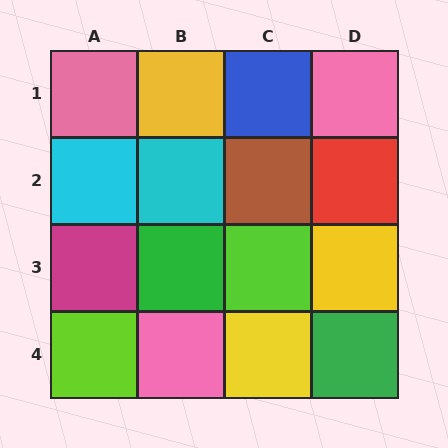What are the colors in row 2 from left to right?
Cyan, cyan, brown, red.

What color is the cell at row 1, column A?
Pink.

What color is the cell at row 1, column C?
Blue.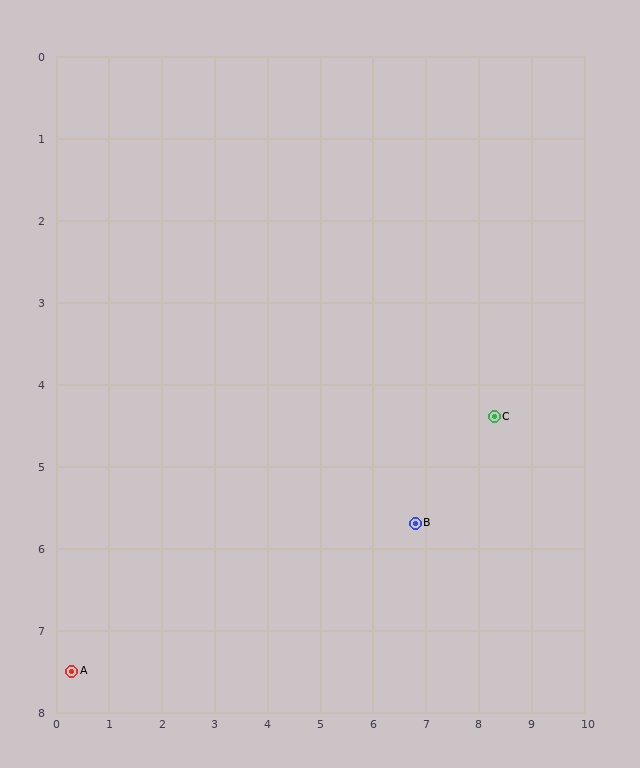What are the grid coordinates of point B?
Point B is at approximately (6.8, 5.7).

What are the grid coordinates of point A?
Point A is at approximately (0.3, 7.5).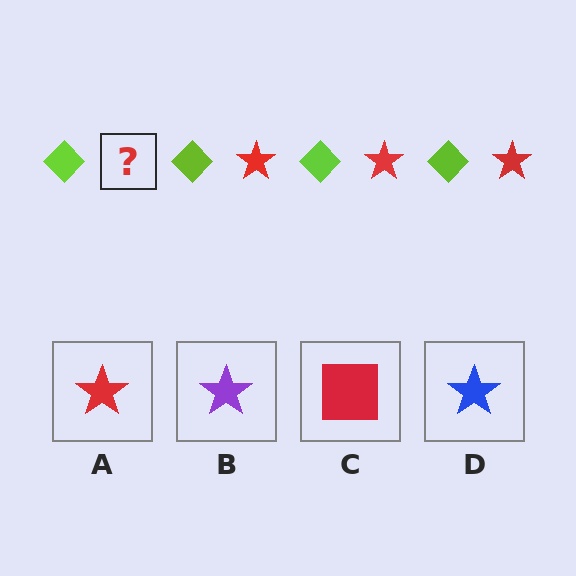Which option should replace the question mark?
Option A.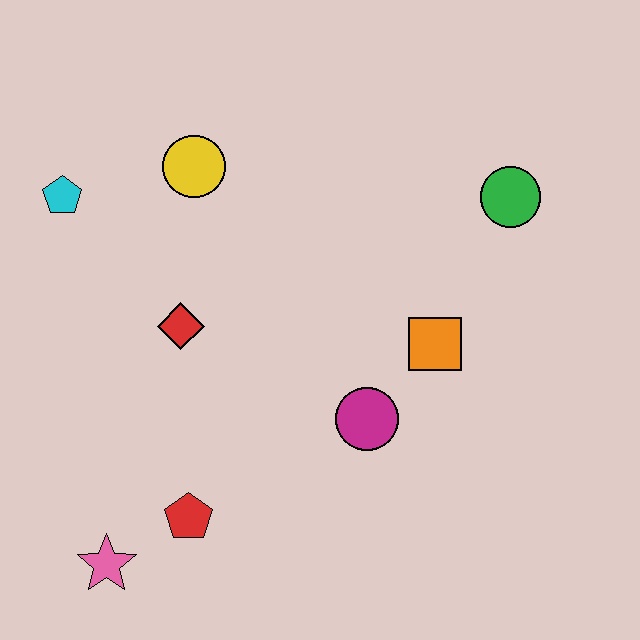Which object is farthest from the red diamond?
The green circle is farthest from the red diamond.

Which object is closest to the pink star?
The red pentagon is closest to the pink star.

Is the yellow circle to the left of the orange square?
Yes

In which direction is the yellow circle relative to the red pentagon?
The yellow circle is above the red pentagon.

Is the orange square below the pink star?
No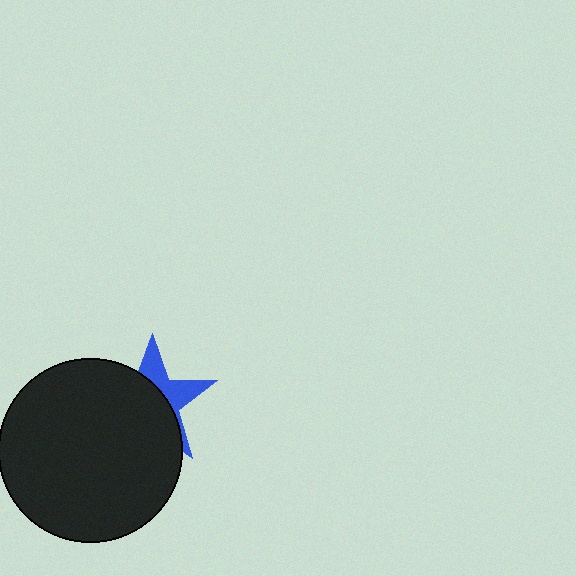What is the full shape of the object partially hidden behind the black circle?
The partially hidden object is a blue star.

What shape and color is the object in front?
The object in front is a black circle.